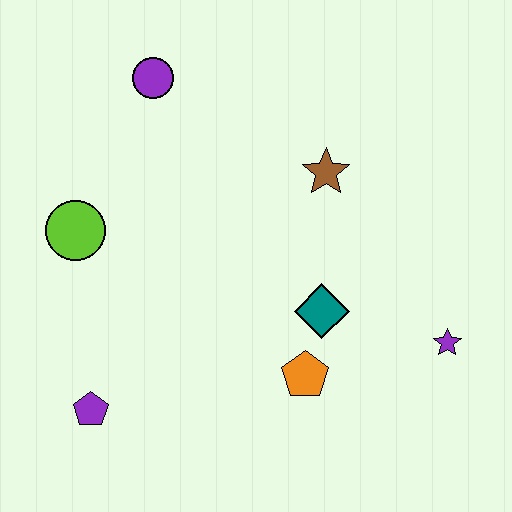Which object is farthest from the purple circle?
The purple star is farthest from the purple circle.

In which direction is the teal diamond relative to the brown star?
The teal diamond is below the brown star.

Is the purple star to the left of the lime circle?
No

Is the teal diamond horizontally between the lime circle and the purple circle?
No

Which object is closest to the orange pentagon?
The teal diamond is closest to the orange pentagon.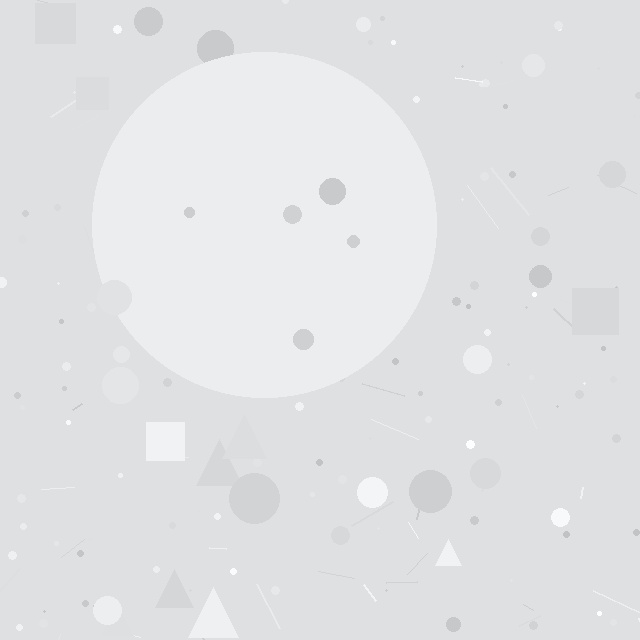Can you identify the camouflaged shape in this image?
The camouflaged shape is a circle.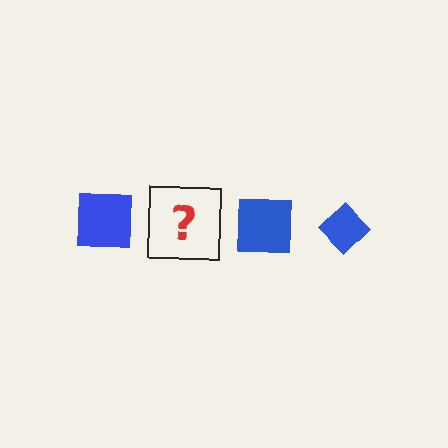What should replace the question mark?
The question mark should be replaced with a blue diamond.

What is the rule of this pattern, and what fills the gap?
The rule is that the pattern cycles through square, diamond shapes in blue. The gap should be filled with a blue diamond.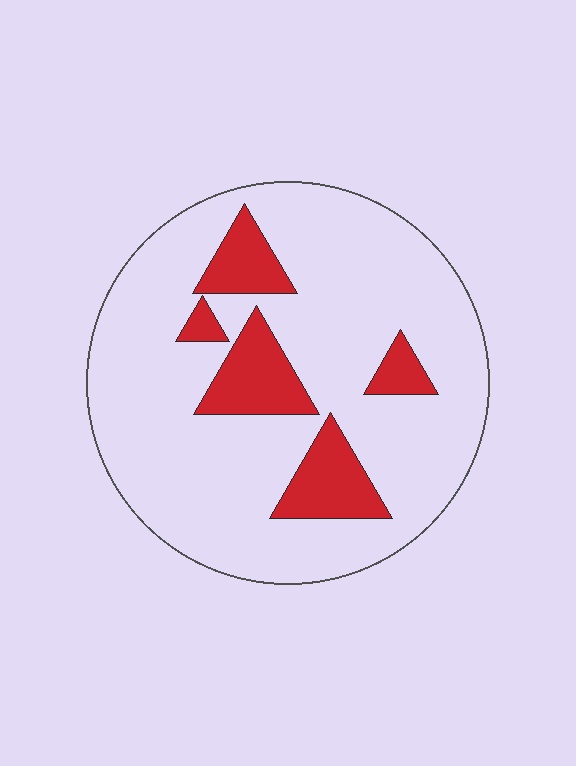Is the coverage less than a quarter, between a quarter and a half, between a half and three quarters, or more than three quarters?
Less than a quarter.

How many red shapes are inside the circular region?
5.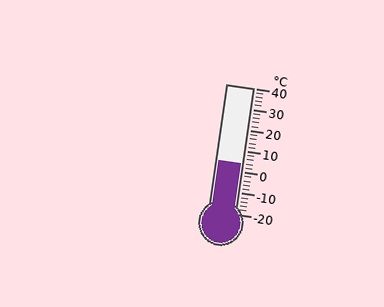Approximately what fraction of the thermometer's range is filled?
The thermometer is filled to approximately 40% of its range.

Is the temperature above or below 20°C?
The temperature is below 20°C.